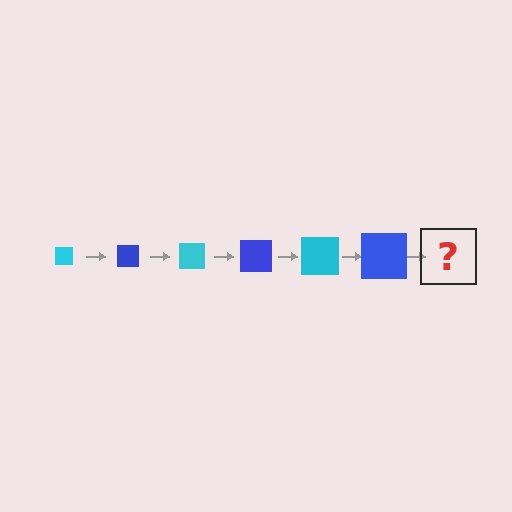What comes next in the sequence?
The next element should be a cyan square, larger than the previous one.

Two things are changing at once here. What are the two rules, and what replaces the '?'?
The two rules are that the square grows larger each step and the color cycles through cyan and blue. The '?' should be a cyan square, larger than the previous one.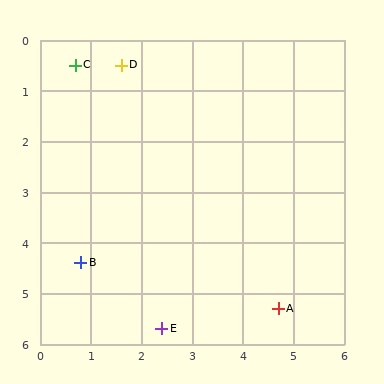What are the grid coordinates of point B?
Point B is at approximately (0.8, 4.4).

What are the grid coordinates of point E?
Point E is at approximately (2.4, 5.7).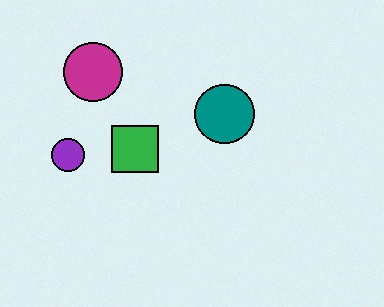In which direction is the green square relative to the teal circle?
The green square is to the left of the teal circle.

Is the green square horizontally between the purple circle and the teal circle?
Yes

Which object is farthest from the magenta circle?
The teal circle is farthest from the magenta circle.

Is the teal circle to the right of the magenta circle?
Yes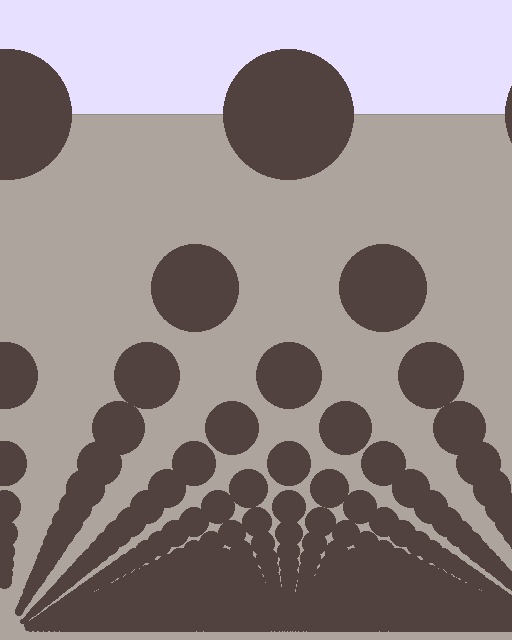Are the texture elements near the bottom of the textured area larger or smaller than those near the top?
Smaller. The gradient is inverted — elements near the bottom are smaller and denser.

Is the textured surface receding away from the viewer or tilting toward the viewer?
The surface appears to tilt toward the viewer. Texture elements get larger and sparser toward the top.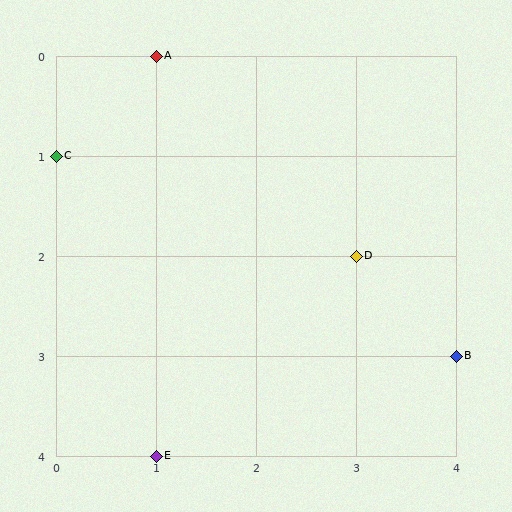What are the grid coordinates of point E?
Point E is at grid coordinates (1, 4).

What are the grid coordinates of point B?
Point B is at grid coordinates (4, 3).